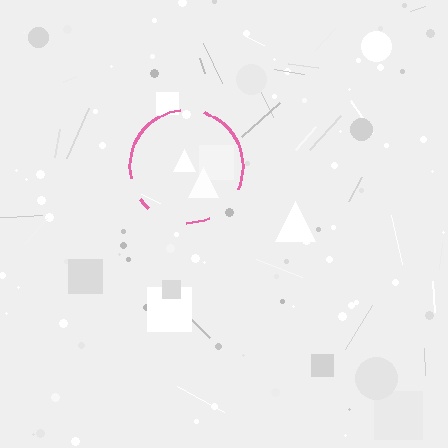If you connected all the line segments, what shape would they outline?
They would outline a circle.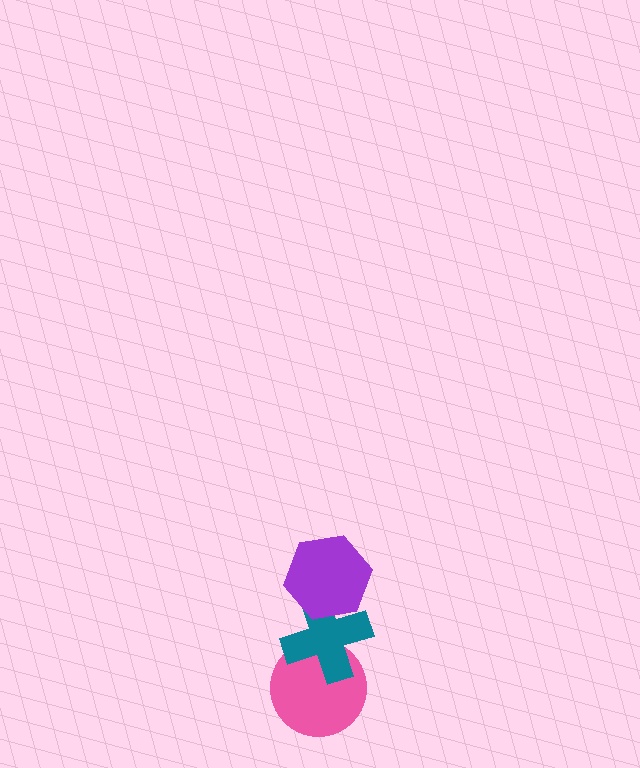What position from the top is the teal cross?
The teal cross is 2nd from the top.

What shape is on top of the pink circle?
The teal cross is on top of the pink circle.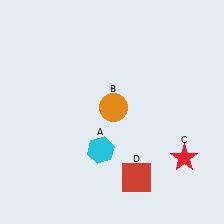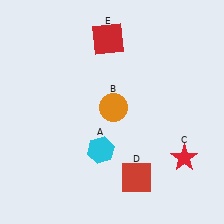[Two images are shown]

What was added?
A red square (E) was added in Image 2.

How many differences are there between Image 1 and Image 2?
There is 1 difference between the two images.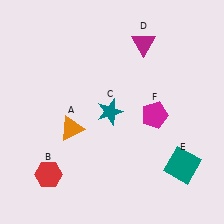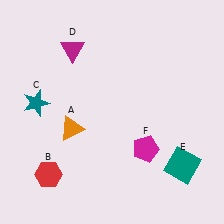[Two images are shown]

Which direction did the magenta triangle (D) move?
The magenta triangle (D) moved left.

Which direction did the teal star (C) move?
The teal star (C) moved left.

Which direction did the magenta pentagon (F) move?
The magenta pentagon (F) moved down.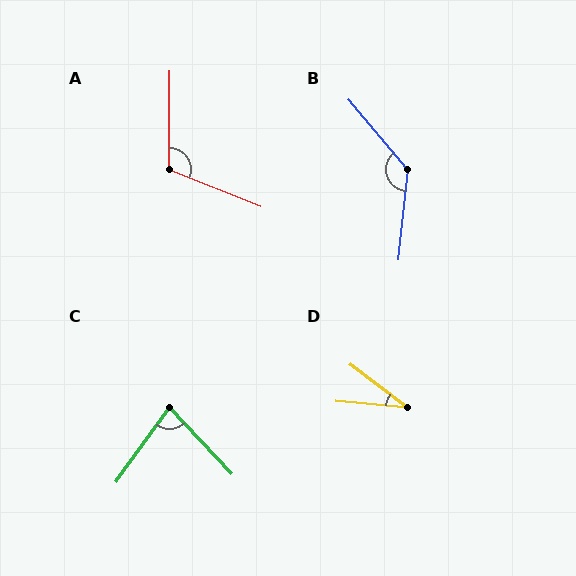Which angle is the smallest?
D, at approximately 32 degrees.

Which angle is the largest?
B, at approximately 134 degrees.